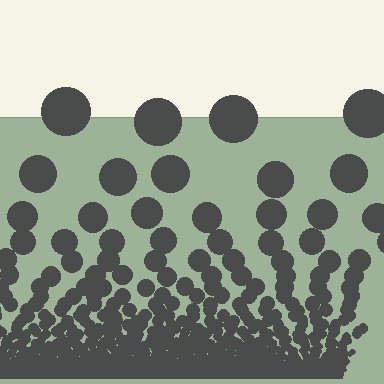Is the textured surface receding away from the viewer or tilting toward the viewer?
The surface appears to tilt toward the viewer. Texture elements get larger and sparser toward the top.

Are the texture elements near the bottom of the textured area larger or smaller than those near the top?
Smaller. The gradient is inverted — elements near the bottom are smaller and denser.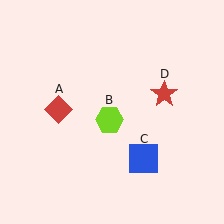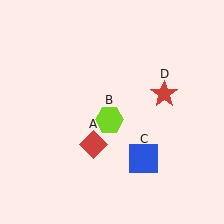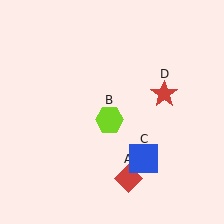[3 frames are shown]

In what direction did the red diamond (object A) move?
The red diamond (object A) moved down and to the right.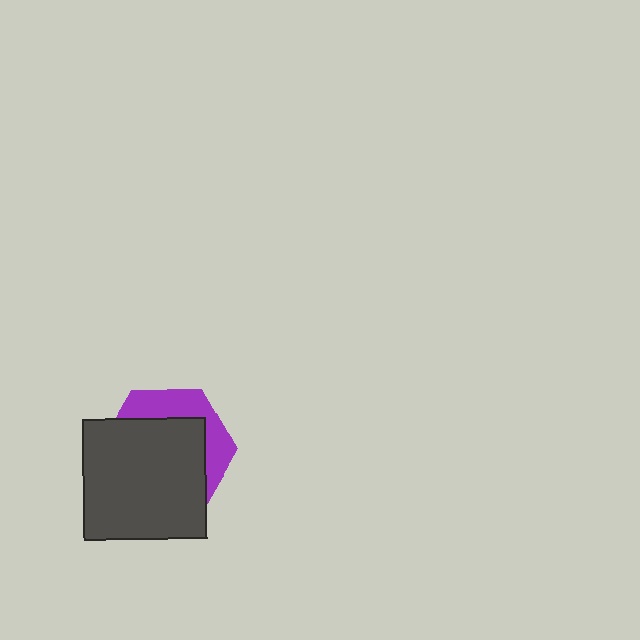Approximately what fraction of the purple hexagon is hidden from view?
Roughly 68% of the purple hexagon is hidden behind the dark gray rectangle.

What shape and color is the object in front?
The object in front is a dark gray rectangle.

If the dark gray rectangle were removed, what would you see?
You would see the complete purple hexagon.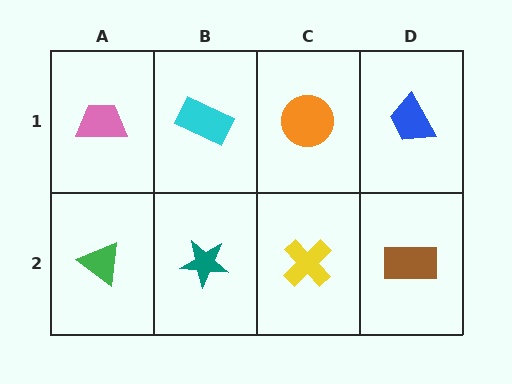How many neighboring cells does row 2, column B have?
3.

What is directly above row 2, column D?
A blue trapezoid.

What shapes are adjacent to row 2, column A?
A pink trapezoid (row 1, column A), a teal star (row 2, column B).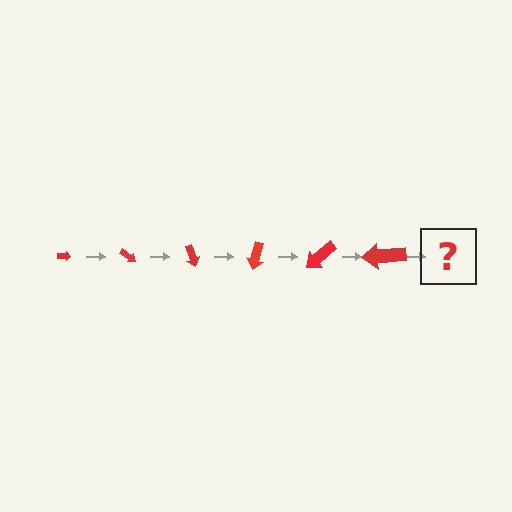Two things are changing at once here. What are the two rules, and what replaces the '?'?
The two rules are that the arrow grows larger each step and it rotates 35 degrees each step. The '?' should be an arrow, larger than the previous one and rotated 210 degrees from the start.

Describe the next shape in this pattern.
It should be an arrow, larger than the previous one and rotated 210 degrees from the start.